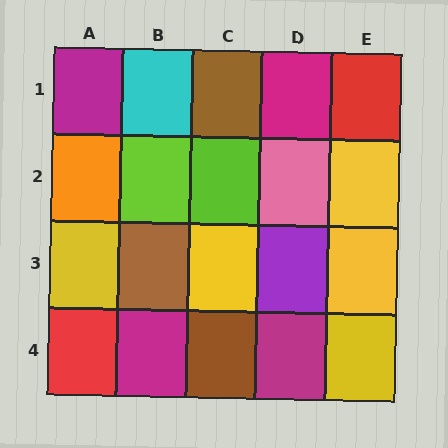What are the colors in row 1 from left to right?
Magenta, cyan, brown, magenta, red.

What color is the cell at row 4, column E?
Yellow.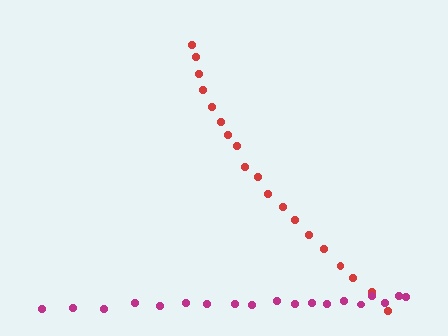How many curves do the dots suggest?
There are 2 distinct paths.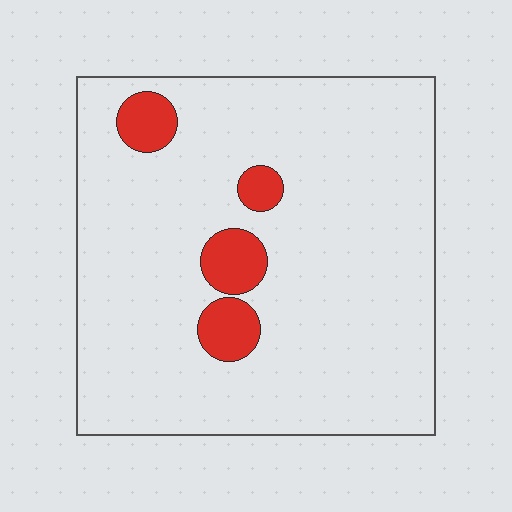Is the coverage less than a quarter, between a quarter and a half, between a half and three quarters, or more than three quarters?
Less than a quarter.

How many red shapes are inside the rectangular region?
4.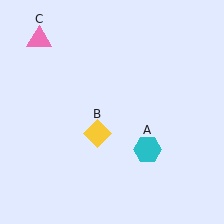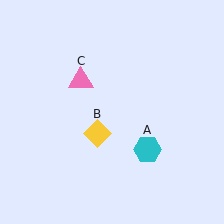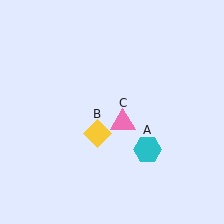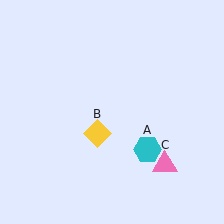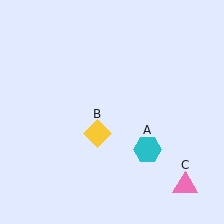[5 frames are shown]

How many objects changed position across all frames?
1 object changed position: pink triangle (object C).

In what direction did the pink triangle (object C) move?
The pink triangle (object C) moved down and to the right.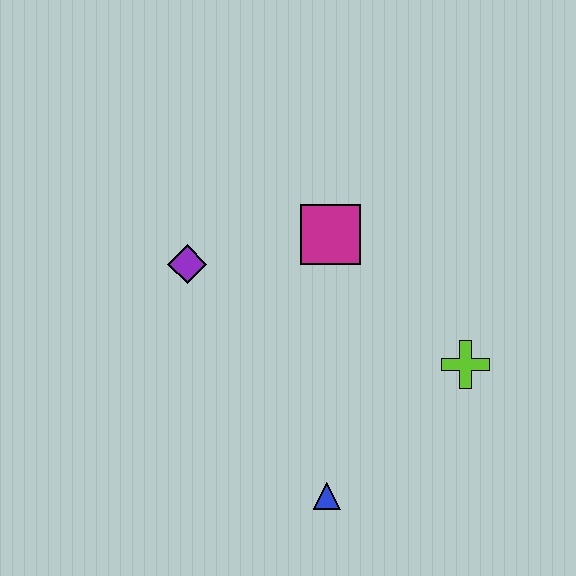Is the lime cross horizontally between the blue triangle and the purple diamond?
No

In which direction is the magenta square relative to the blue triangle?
The magenta square is above the blue triangle.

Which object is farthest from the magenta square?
The blue triangle is farthest from the magenta square.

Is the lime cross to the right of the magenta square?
Yes